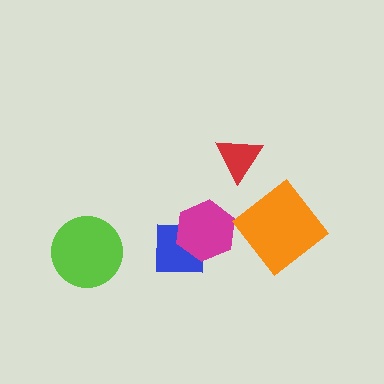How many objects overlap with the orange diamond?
0 objects overlap with the orange diamond.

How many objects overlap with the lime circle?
0 objects overlap with the lime circle.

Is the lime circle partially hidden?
No, no other shape covers it.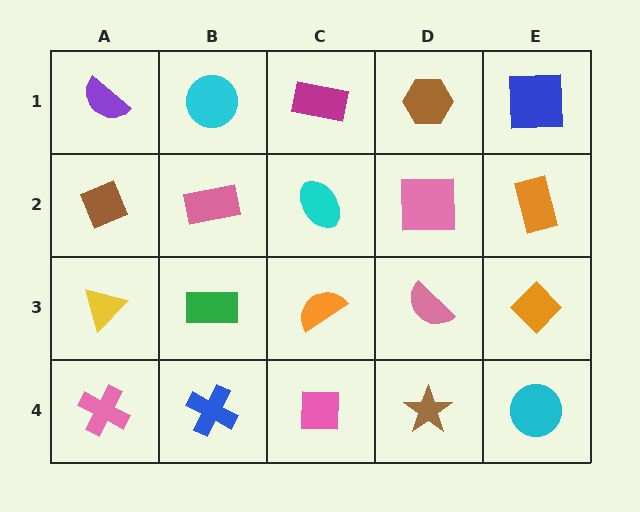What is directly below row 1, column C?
A cyan ellipse.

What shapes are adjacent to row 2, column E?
A blue square (row 1, column E), an orange diamond (row 3, column E), a pink square (row 2, column D).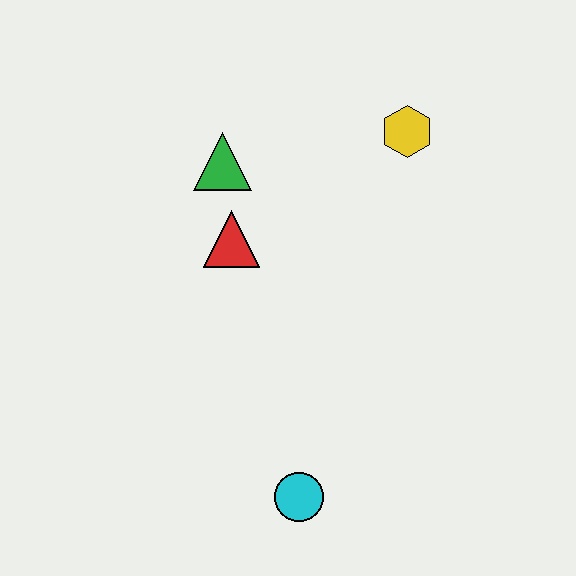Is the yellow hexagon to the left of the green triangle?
No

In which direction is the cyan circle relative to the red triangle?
The cyan circle is below the red triangle.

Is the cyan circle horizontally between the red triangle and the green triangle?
No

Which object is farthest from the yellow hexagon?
The cyan circle is farthest from the yellow hexagon.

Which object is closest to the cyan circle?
The red triangle is closest to the cyan circle.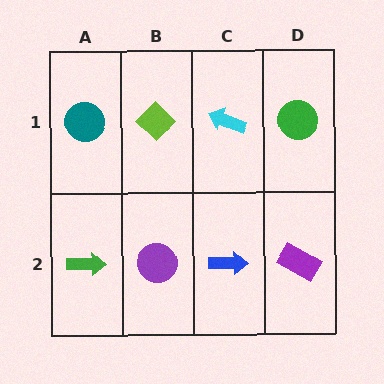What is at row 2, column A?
A green arrow.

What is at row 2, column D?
A purple rectangle.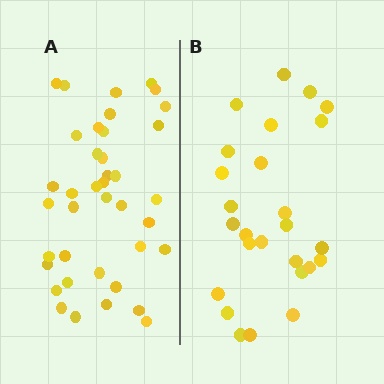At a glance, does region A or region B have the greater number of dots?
Region A (the left region) has more dots.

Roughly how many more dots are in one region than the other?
Region A has approximately 15 more dots than region B.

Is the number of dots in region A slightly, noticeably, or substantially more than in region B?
Region A has substantially more. The ratio is roughly 1.5 to 1.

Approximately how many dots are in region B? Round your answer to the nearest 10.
About 30 dots. (The exact count is 26, which rounds to 30.)